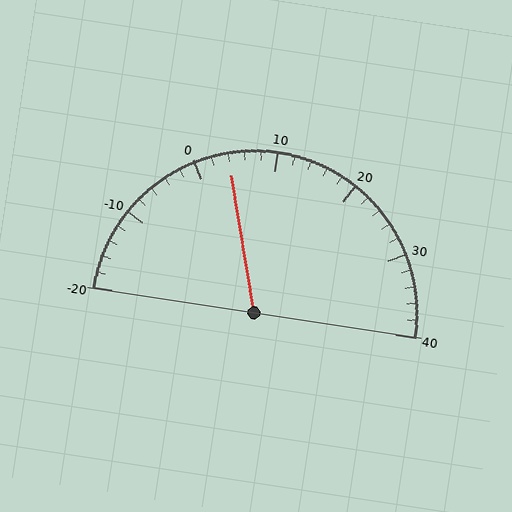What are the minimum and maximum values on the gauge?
The gauge ranges from -20 to 40.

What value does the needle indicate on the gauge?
The needle indicates approximately 4.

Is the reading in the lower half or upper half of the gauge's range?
The reading is in the lower half of the range (-20 to 40).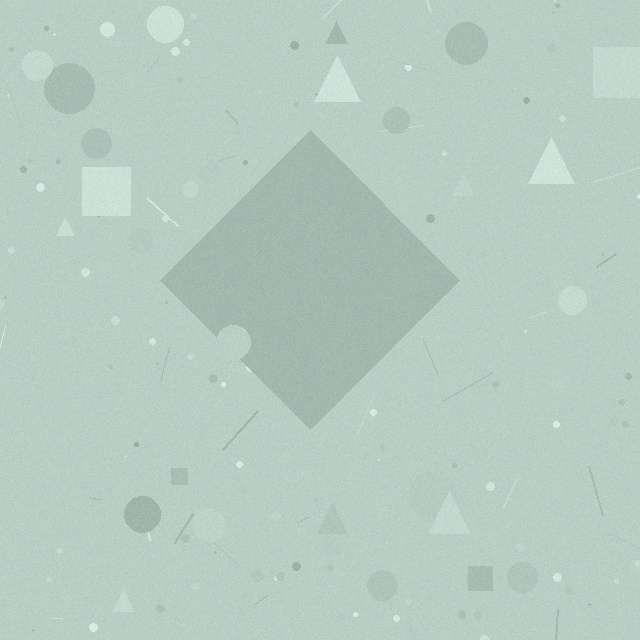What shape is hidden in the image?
A diamond is hidden in the image.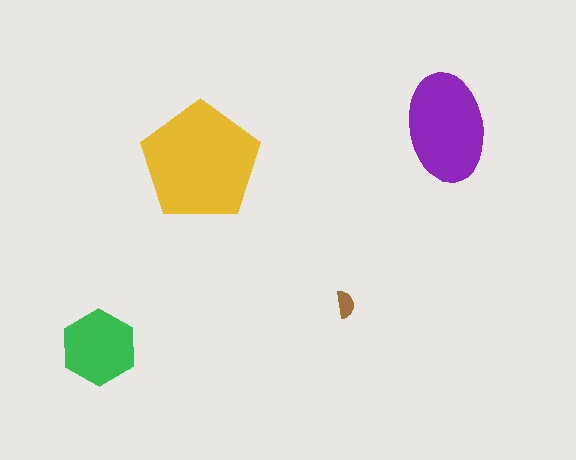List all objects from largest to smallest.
The yellow pentagon, the purple ellipse, the green hexagon, the brown semicircle.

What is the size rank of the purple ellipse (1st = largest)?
2nd.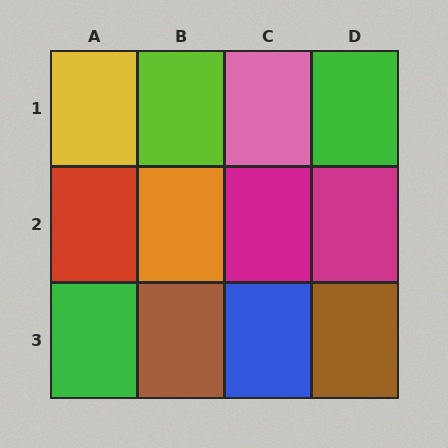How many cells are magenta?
2 cells are magenta.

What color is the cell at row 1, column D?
Green.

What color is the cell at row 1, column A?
Yellow.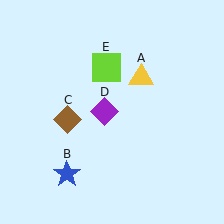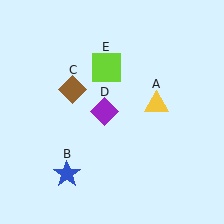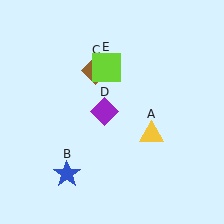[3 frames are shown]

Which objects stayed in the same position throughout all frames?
Blue star (object B) and purple diamond (object D) and lime square (object E) remained stationary.